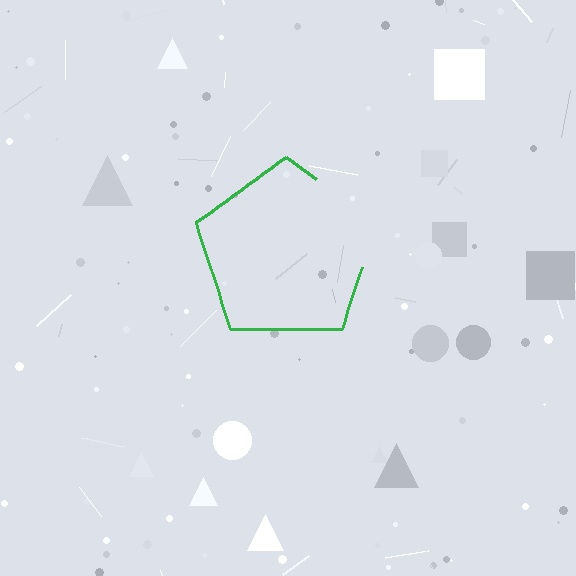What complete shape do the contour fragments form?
The contour fragments form a pentagon.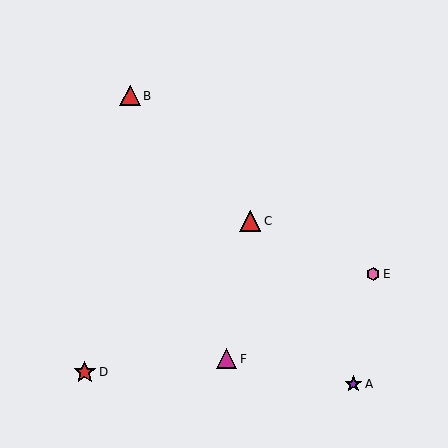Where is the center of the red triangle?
The center of the red triangle is at (130, 96).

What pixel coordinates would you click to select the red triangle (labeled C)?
Click at (250, 221) to select the red triangle C.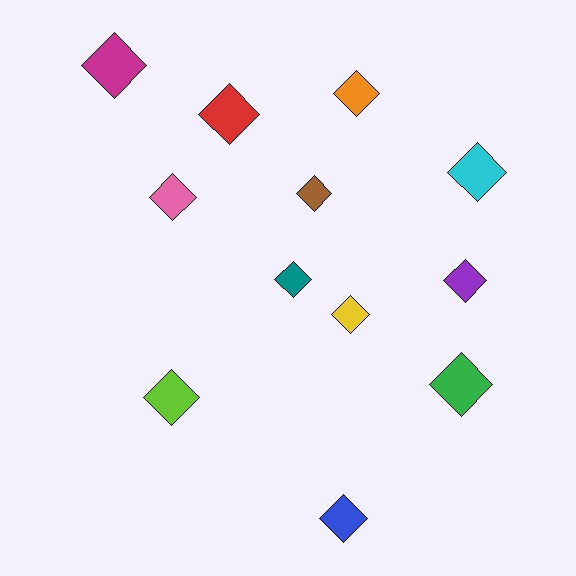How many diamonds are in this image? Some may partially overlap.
There are 12 diamonds.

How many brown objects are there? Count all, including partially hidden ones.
There is 1 brown object.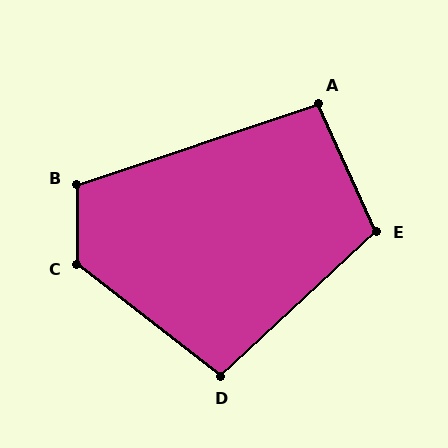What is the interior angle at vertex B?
Approximately 108 degrees (obtuse).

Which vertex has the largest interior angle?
C, at approximately 128 degrees.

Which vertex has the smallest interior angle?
A, at approximately 96 degrees.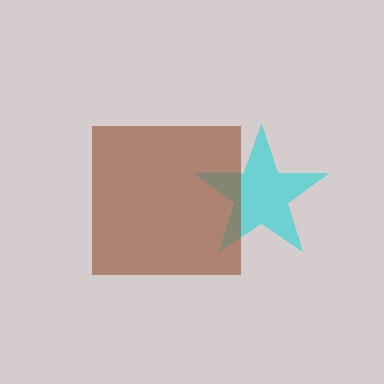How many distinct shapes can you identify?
There are 2 distinct shapes: a cyan star, a brown square.